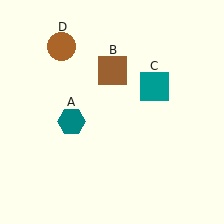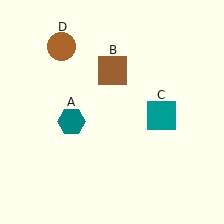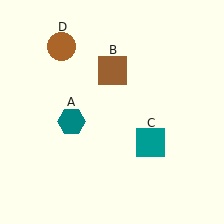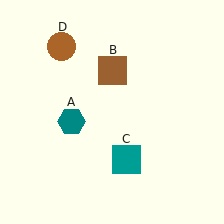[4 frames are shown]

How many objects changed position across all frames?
1 object changed position: teal square (object C).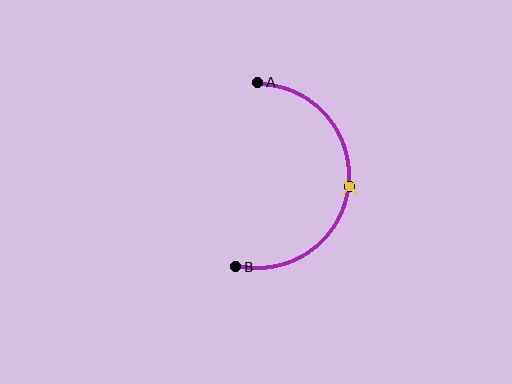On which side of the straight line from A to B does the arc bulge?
The arc bulges to the right of the straight line connecting A and B.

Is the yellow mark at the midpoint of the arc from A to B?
Yes. The yellow mark lies on the arc at equal arc-length from both A and B — it is the arc midpoint.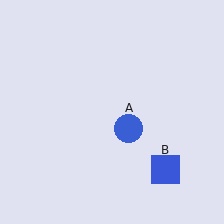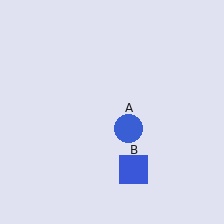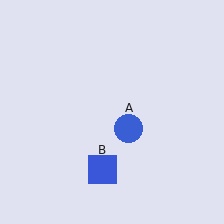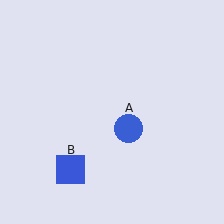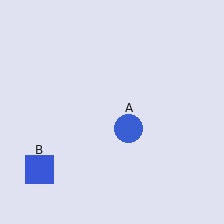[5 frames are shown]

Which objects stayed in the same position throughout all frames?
Blue circle (object A) remained stationary.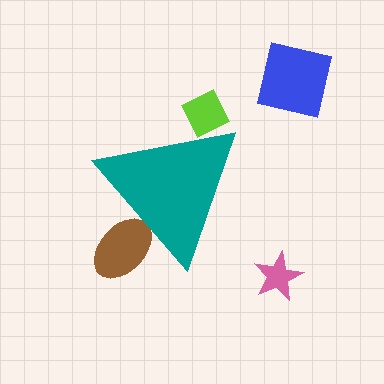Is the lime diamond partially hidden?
Yes, the lime diamond is partially hidden behind the teal triangle.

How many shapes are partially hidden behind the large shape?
2 shapes are partially hidden.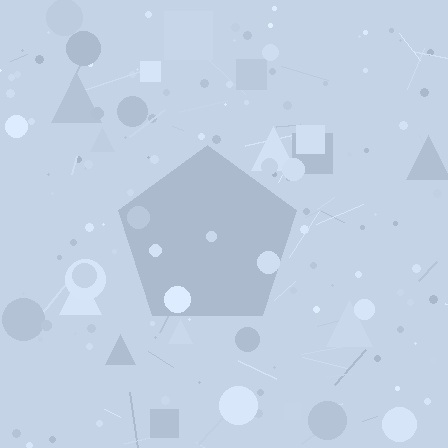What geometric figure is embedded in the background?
A pentagon is embedded in the background.